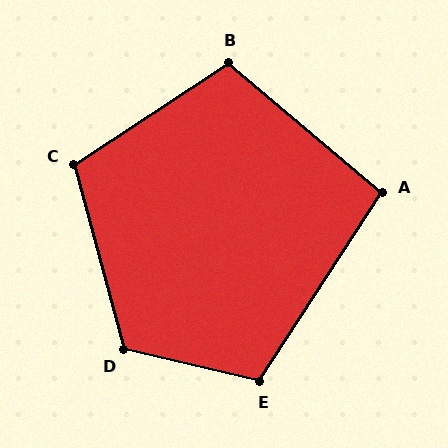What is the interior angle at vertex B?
Approximately 106 degrees (obtuse).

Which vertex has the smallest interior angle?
A, at approximately 97 degrees.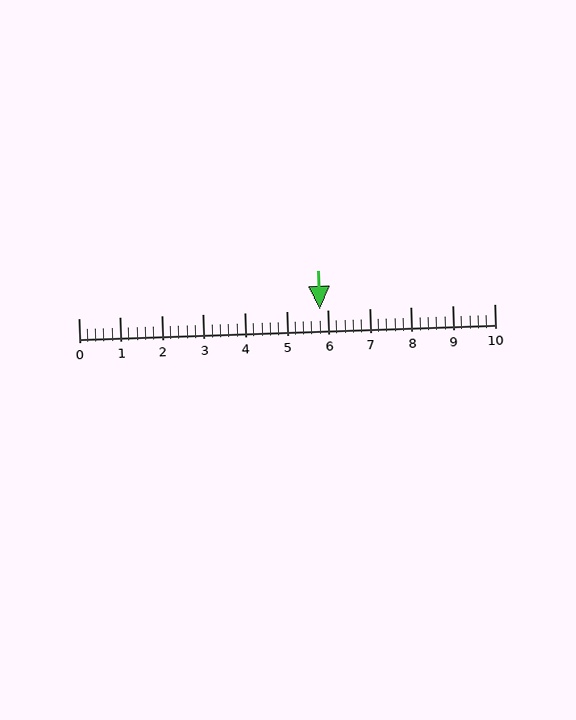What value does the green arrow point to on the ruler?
The green arrow points to approximately 5.8.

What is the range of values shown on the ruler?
The ruler shows values from 0 to 10.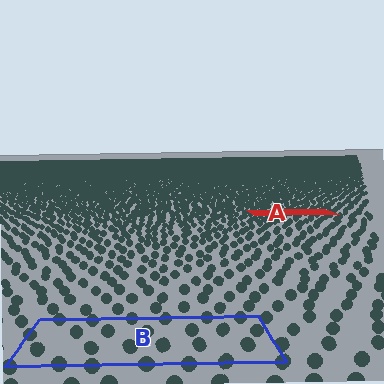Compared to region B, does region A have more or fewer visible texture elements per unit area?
Region A has more texture elements per unit area — they are packed more densely because it is farther away.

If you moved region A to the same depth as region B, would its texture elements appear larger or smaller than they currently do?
They would appear larger. At a closer depth, the same texture elements are projected at a bigger on-screen size.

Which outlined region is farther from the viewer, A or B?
Region A is farther from the viewer — the texture elements inside it appear smaller and more densely packed.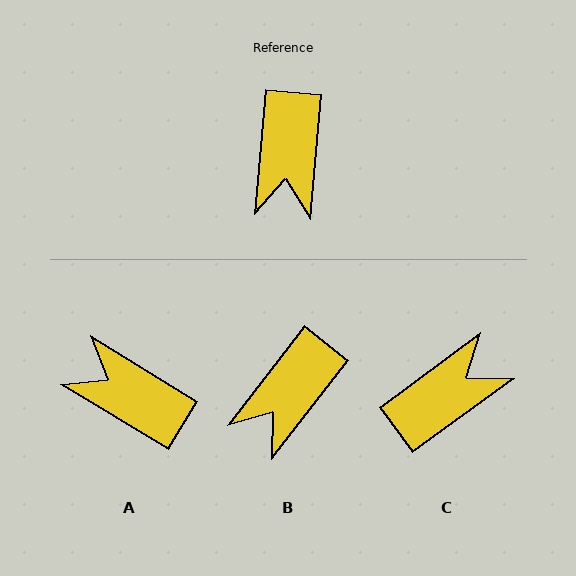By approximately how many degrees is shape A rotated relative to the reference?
Approximately 116 degrees clockwise.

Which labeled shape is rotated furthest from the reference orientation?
C, about 131 degrees away.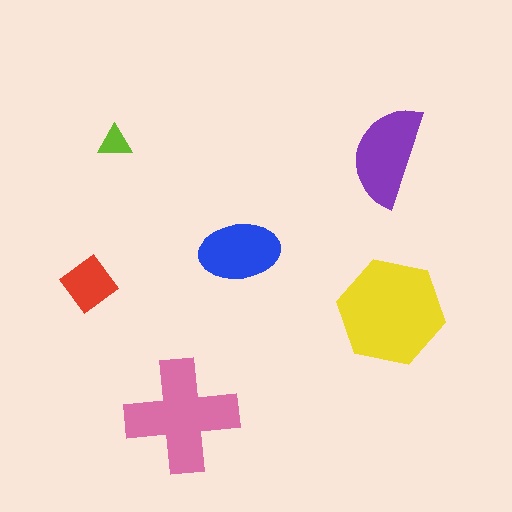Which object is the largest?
The yellow hexagon.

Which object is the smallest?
The lime triangle.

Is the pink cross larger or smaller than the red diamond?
Larger.